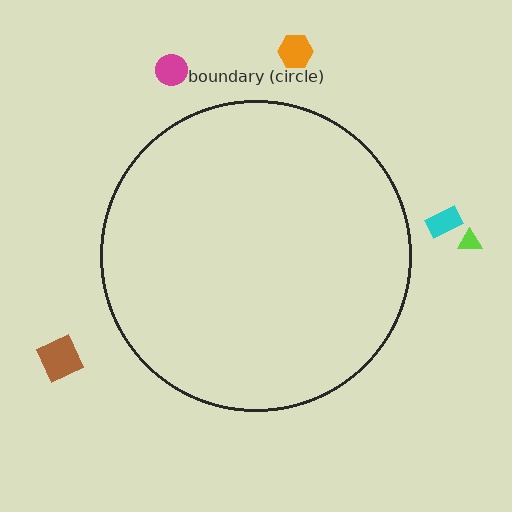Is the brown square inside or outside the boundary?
Outside.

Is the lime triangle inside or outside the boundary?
Outside.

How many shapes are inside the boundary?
0 inside, 5 outside.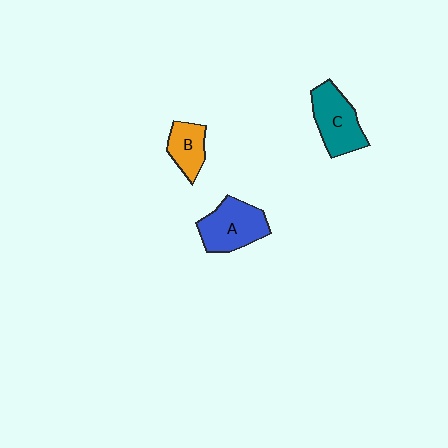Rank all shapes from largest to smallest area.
From largest to smallest: A (blue), C (teal), B (orange).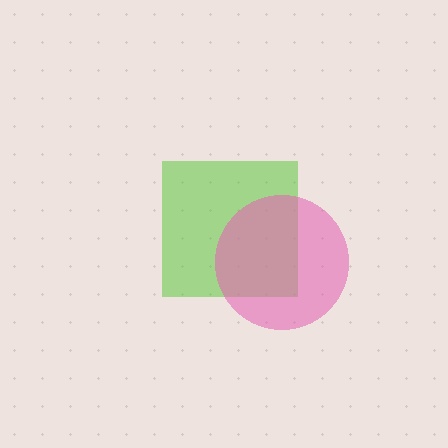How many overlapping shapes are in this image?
There are 2 overlapping shapes in the image.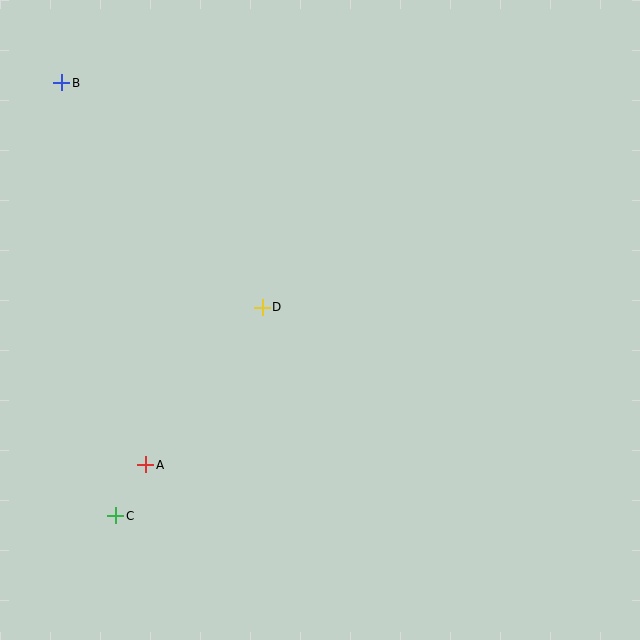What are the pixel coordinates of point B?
Point B is at (62, 83).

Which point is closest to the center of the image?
Point D at (262, 307) is closest to the center.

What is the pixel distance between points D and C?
The distance between D and C is 255 pixels.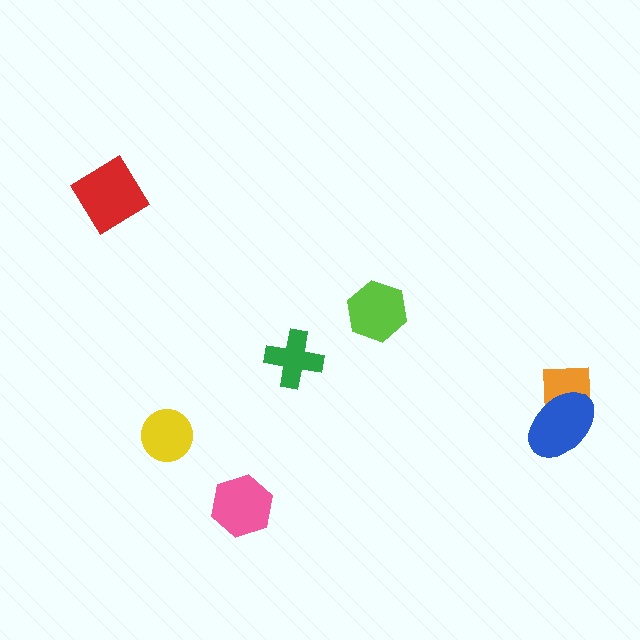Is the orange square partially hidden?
Yes, it is partially covered by another shape.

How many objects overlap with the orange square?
1 object overlaps with the orange square.